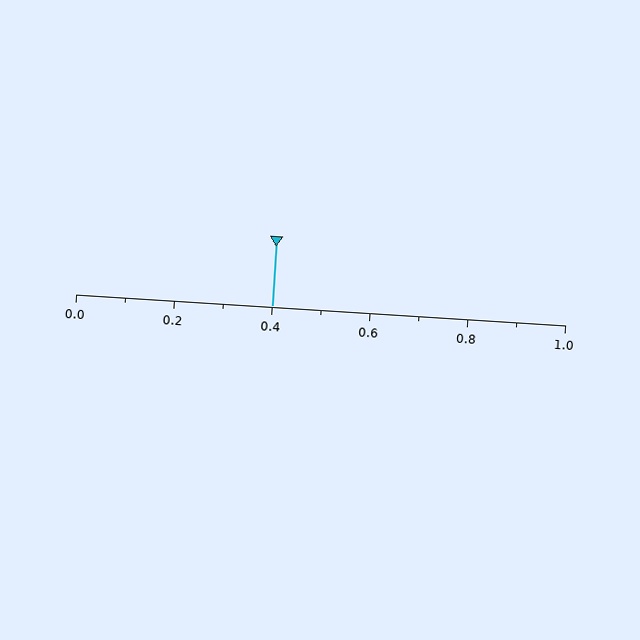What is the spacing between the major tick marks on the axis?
The major ticks are spaced 0.2 apart.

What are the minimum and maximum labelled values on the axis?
The axis runs from 0.0 to 1.0.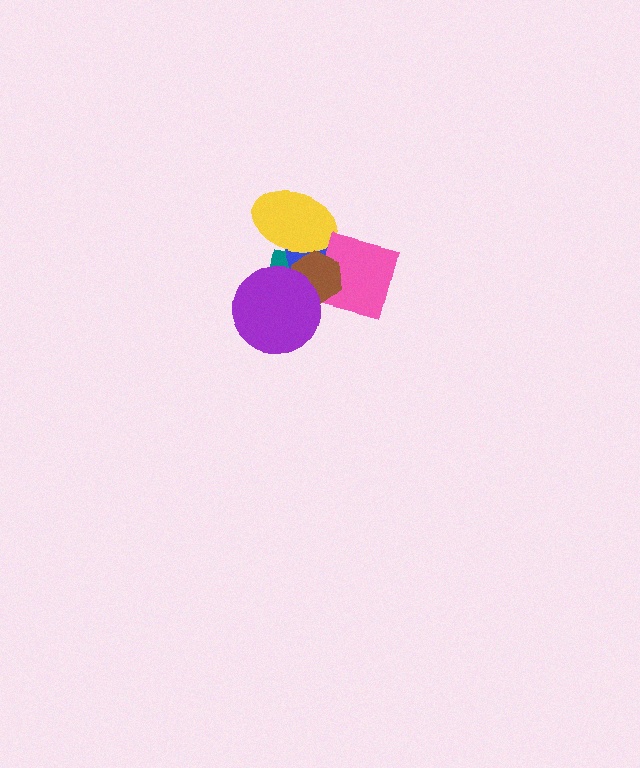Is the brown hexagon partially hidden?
Yes, it is partially covered by another shape.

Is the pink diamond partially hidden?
Yes, it is partially covered by another shape.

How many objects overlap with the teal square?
5 objects overlap with the teal square.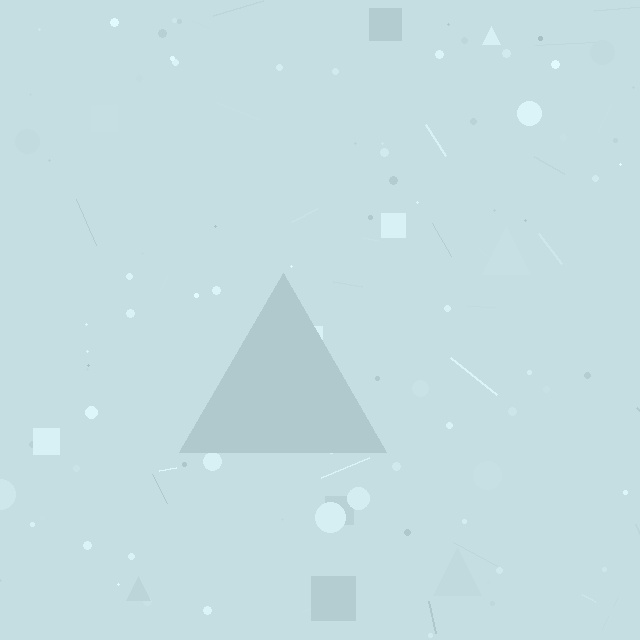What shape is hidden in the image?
A triangle is hidden in the image.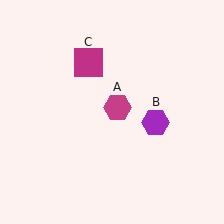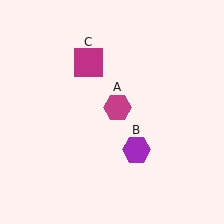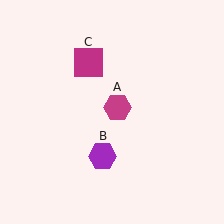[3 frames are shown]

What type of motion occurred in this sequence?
The purple hexagon (object B) rotated clockwise around the center of the scene.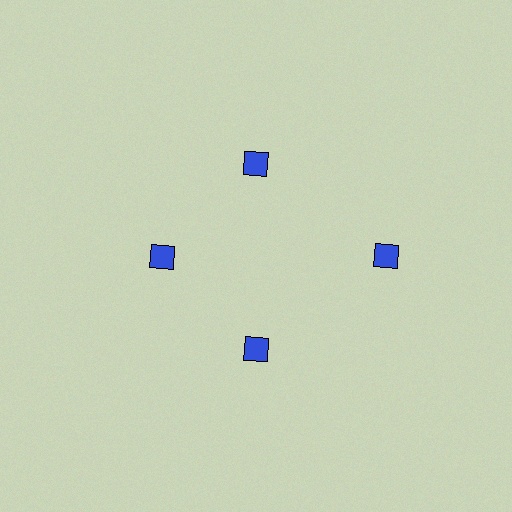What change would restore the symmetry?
The symmetry would be restored by moving it inward, back onto the ring so that all 4 diamonds sit at equal angles and equal distance from the center.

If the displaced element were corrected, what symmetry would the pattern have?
It would have 4-fold rotational symmetry — the pattern would map onto itself every 90 degrees.